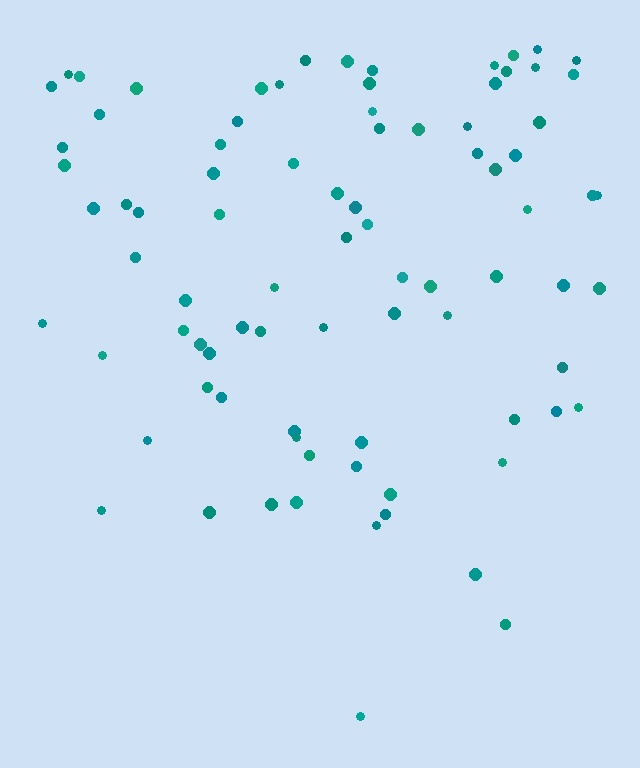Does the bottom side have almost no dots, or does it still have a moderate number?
Still a moderate number, just noticeably fewer than the top.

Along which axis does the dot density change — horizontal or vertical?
Vertical.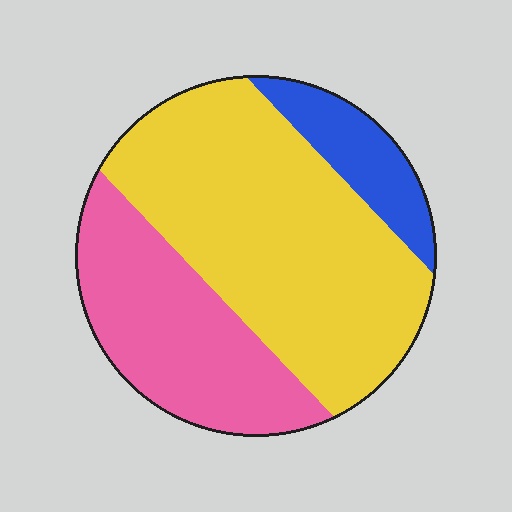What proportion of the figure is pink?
Pink covers about 30% of the figure.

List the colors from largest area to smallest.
From largest to smallest: yellow, pink, blue.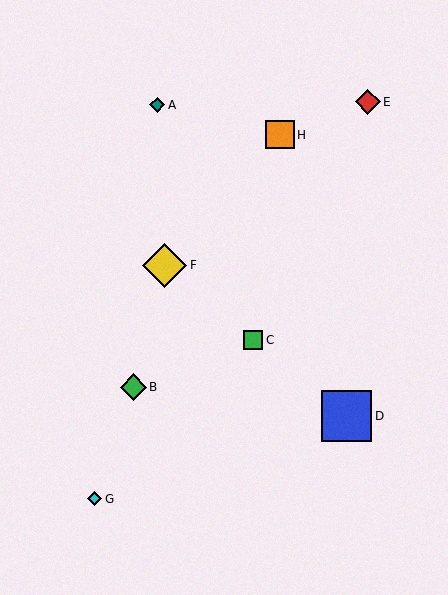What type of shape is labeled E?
Shape E is a red diamond.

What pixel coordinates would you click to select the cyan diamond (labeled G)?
Click at (95, 499) to select the cyan diamond G.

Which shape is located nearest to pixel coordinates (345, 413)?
The blue square (labeled D) at (347, 416) is nearest to that location.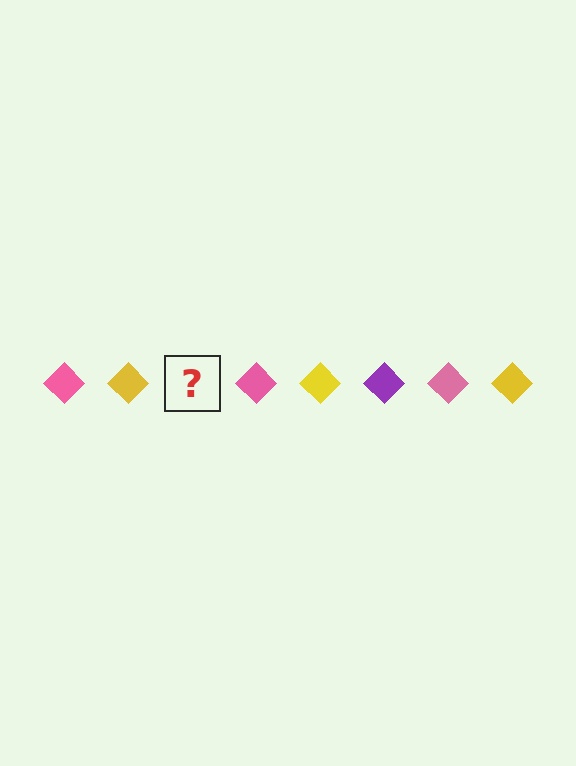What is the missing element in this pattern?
The missing element is a purple diamond.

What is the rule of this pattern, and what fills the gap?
The rule is that the pattern cycles through pink, yellow, purple diamonds. The gap should be filled with a purple diamond.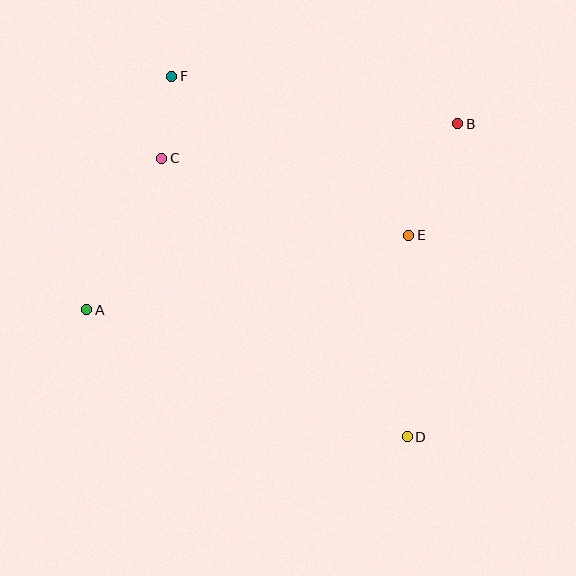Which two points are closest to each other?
Points C and F are closest to each other.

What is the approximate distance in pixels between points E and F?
The distance between E and F is approximately 285 pixels.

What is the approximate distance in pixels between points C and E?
The distance between C and E is approximately 259 pixels.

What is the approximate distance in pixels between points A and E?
The distance between A and E is approximately 330 pixels.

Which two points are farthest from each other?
Points D and F are farthest from each other.